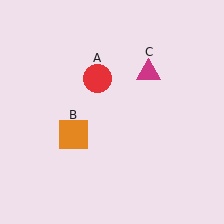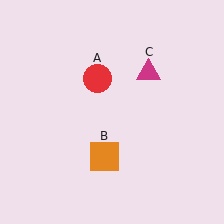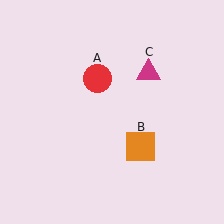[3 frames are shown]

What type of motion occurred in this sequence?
The orange square (object B) rotated counterclockwise around the center of the scene.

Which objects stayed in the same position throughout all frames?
Red circle (object A) and magenta triangle (object C) remained stationary.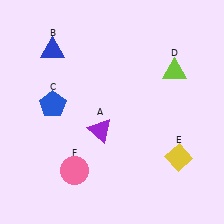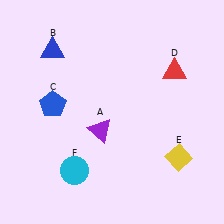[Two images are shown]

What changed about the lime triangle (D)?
In Image 1, D is lime. In Image 2, it changed to red.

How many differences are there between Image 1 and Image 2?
There are 2 differences between the two images.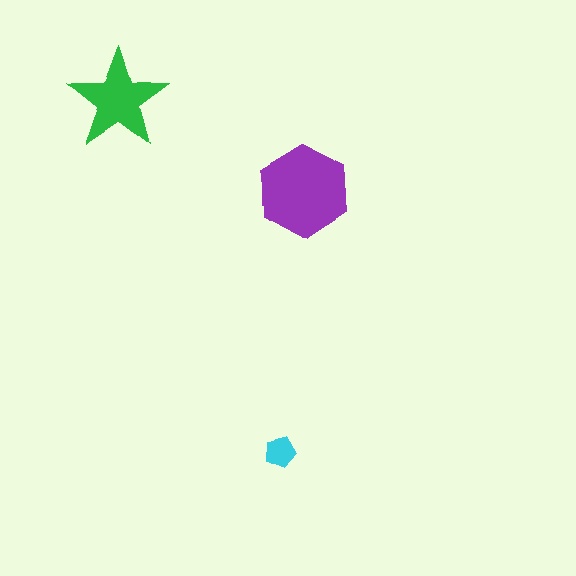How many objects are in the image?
There are 3 objects in the image.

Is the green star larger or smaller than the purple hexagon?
Smaller.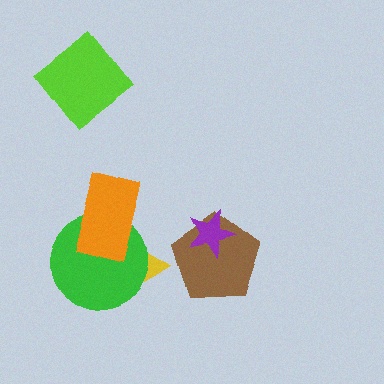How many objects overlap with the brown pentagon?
1 object overlaps with the brown pentagon.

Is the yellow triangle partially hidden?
Yes, it is partially covered by another shape.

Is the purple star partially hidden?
No, no other shape covers it.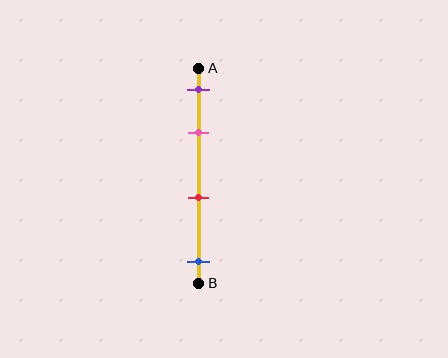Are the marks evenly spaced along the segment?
No, the marks are not evenly spaced.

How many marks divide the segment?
There are 4 marks dividing the segment.